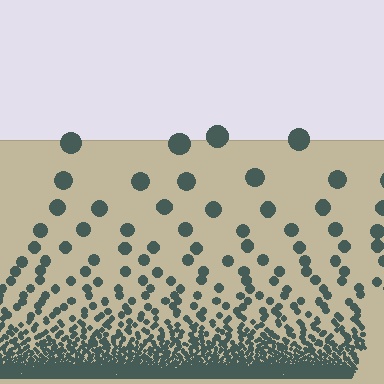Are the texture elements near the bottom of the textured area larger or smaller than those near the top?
Smaller. The gradient is inverted — elements near the bottom are smaller and denser.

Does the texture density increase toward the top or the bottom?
Density increases toward the bottom.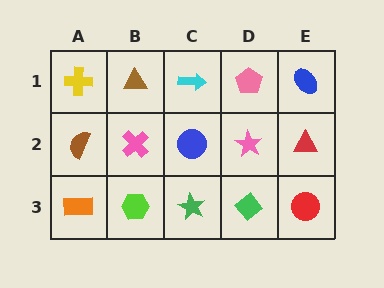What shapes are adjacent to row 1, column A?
A brown semicircle (row 2, column A), a brown triangle (row 1, column B).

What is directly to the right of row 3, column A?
A lime hexagon.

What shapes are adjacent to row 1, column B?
A pink cross (row 2, column B), a yellow cross (row 1, column A), a cyan arrow (row 1, column C).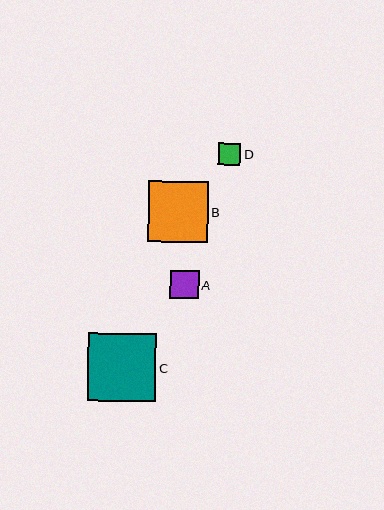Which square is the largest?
Square C is the largest with a size of approximately 68 pixels.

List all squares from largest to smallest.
From largest to smallest: C, B, A, D.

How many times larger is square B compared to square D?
Square B is approximately 2.7 times the size of square D.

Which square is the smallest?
Square D is the smallest with a size of approximately 22 pixels.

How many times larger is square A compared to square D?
Square A is approximately 1.3 times the size of square D.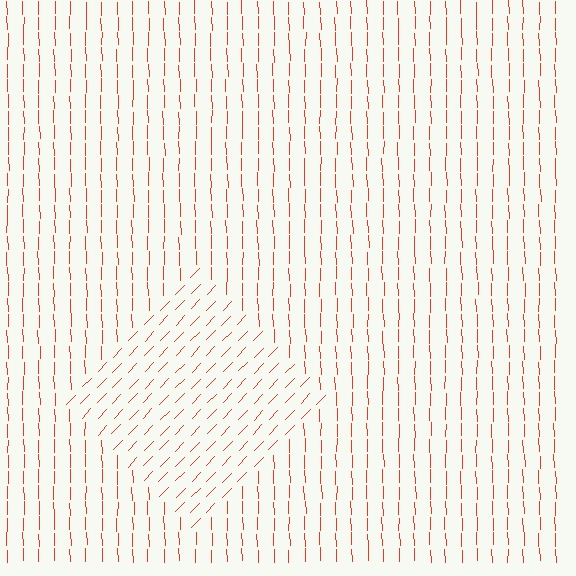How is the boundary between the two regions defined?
The boundary is defined purely by a change in line orientation (approximately 45 degrees difference). All lines are the same color and thickness.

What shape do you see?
I see a diamond.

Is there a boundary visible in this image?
Yes, there is a texture boundary formed by a change in line orientation.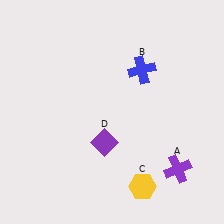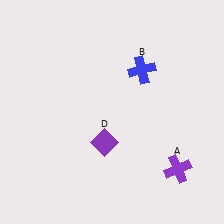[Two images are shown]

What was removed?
The yellow hexagon (C) was removed in Image 2.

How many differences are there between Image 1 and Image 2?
There is 1 difference between the two images.